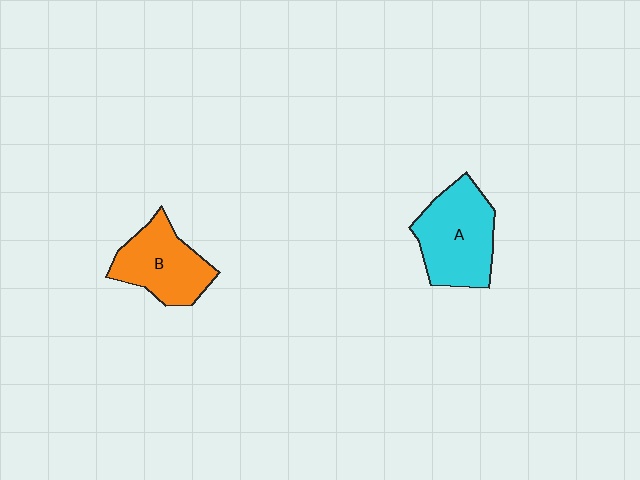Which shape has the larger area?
Shape A (cyan).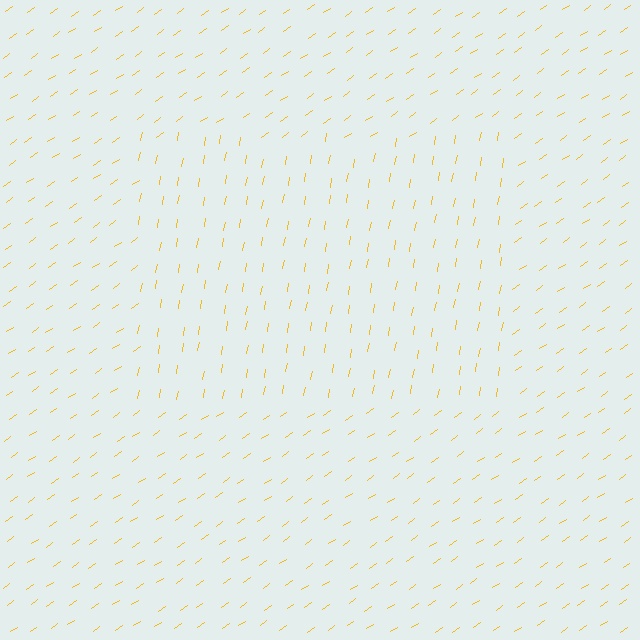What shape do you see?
I see a rectangle.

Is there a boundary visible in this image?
Yes, there is a texture boundary formed by a change in line orientation.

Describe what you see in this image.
The image is filled with small yellow line segments. A rectangle region in the image has lines oriented differently from the surrounding lines, creating a visible texture boundary.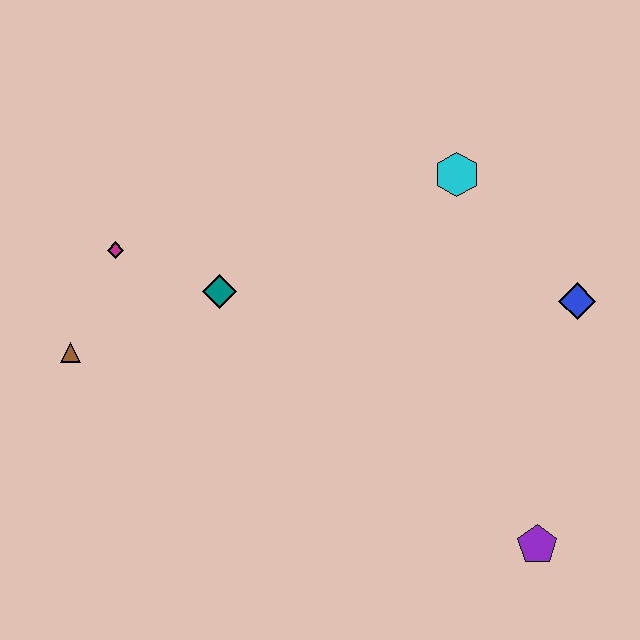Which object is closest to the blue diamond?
The cyan hexagon is closest to the blue diamond.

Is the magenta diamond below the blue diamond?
No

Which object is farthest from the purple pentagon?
The magenta diamond is farthest from the purple pentagon.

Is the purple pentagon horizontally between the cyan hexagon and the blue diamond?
Yes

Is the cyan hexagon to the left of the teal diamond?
No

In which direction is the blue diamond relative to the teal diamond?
The blue diamond is to the right of the teal diamond.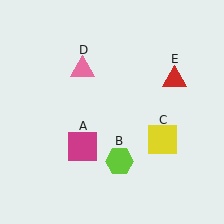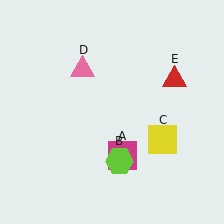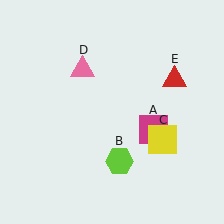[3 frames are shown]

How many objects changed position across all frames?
1 object changed position: magenta square (object A).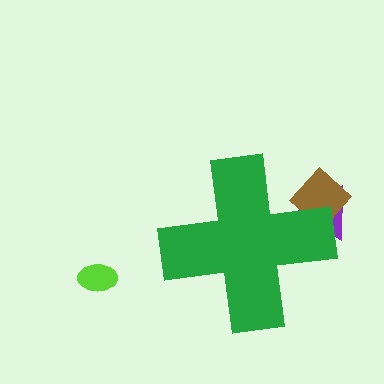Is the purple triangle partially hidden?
Yes, the purple triangle is partially hidden behind the green cross.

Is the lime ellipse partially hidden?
No, the lime ellipse is fully visible.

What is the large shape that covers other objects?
A green cross.